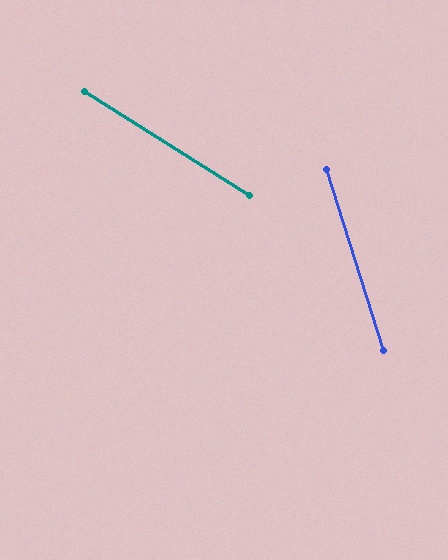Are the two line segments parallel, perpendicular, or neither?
Neither parallel nor perpendicular — they differ by about 40°.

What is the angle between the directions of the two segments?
Approximately 40 degrees.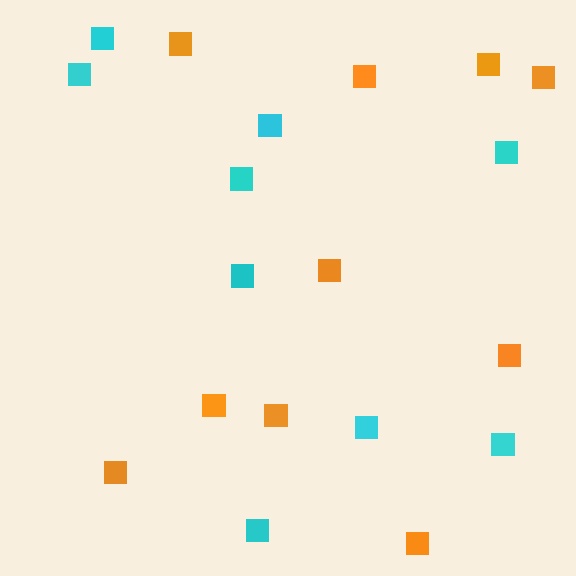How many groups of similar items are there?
There are 2 groups: one group of orange squares (10) and one group of cyan squares (9).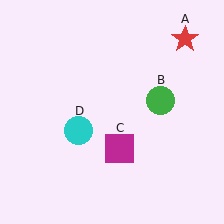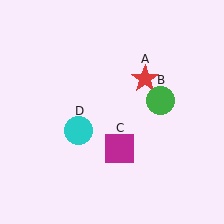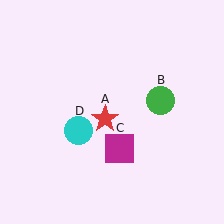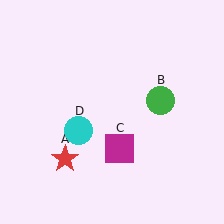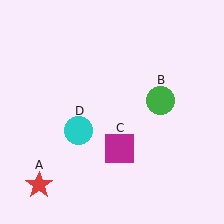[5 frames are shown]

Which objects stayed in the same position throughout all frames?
Green circle (object B) and magenta square (object C) and cyan circle (object D) remained stationary.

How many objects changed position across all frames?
1 object changed position: red star (object A).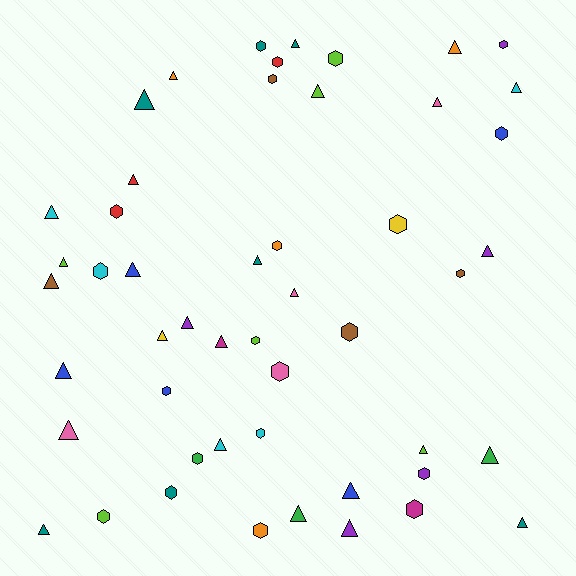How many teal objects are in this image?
There are 7 teal objects.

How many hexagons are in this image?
There are 22 hexagons.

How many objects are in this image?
There are 50 objects.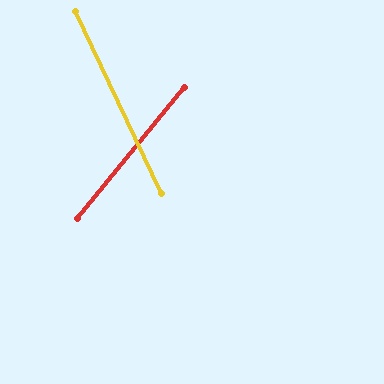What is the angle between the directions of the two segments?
Approximately 65 degrees.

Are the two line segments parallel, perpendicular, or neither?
Neither parallel nor perpendicular — they differ by about 65°.